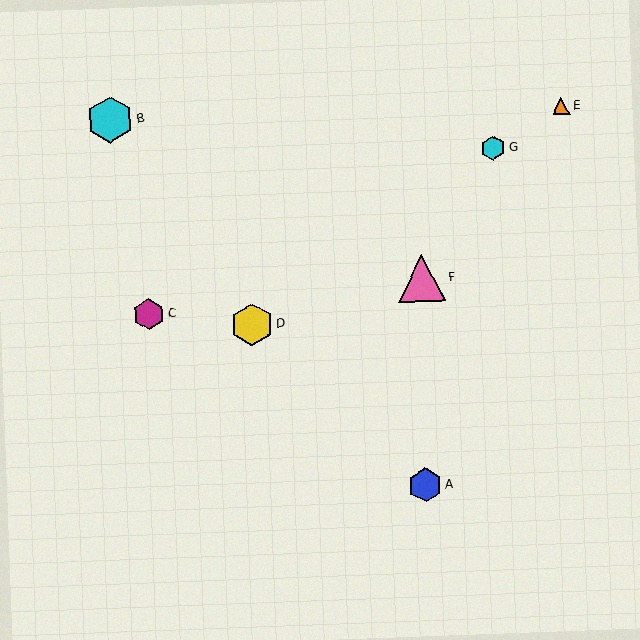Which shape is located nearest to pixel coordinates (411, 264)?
The pink triangle (labeled F) at (422, 278) is nearest to that location.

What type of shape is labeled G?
Shape G is a cyan hexagon.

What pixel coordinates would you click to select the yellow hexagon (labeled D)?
Click at (252, 325) to select the yellow hexagon D.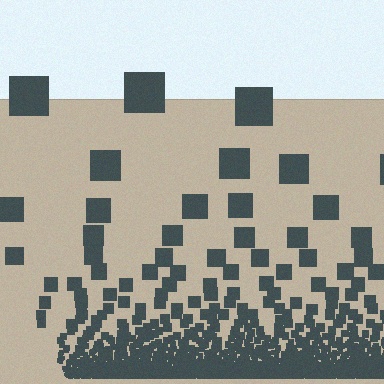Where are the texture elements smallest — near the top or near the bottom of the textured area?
Near the bottom.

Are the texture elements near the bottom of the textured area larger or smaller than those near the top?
Smaller. The gradient is inverted — elements near the bottom are smaller and denser.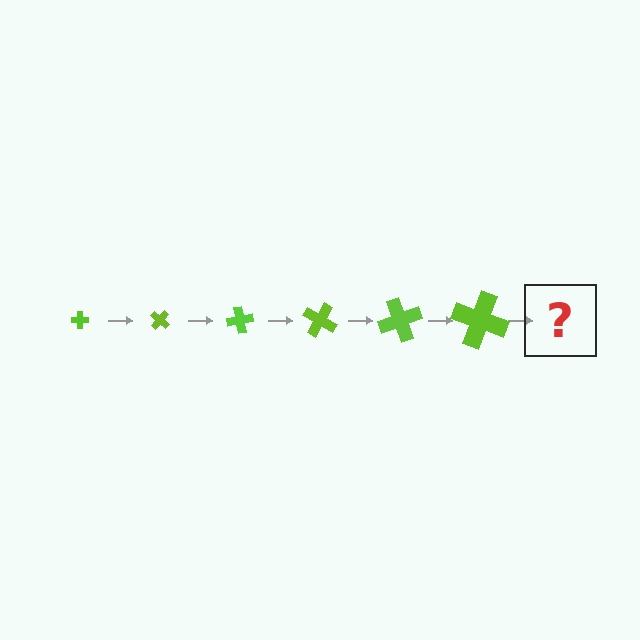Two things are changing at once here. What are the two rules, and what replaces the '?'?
The two rules are that the cross grows larger each step and it rotates 40 degrees each step. The '?' should be a cross, larger than the previous one and rotated 240 degrees from the start.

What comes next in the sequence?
The next element should be a cross, larger than the previous one and rotated 240 degrees from the start.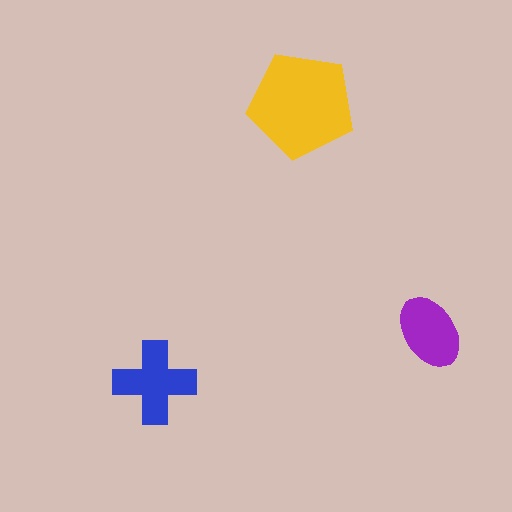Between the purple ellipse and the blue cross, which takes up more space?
The blue cross.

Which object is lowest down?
The blue cross is bottommost.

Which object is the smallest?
The purple ellipse.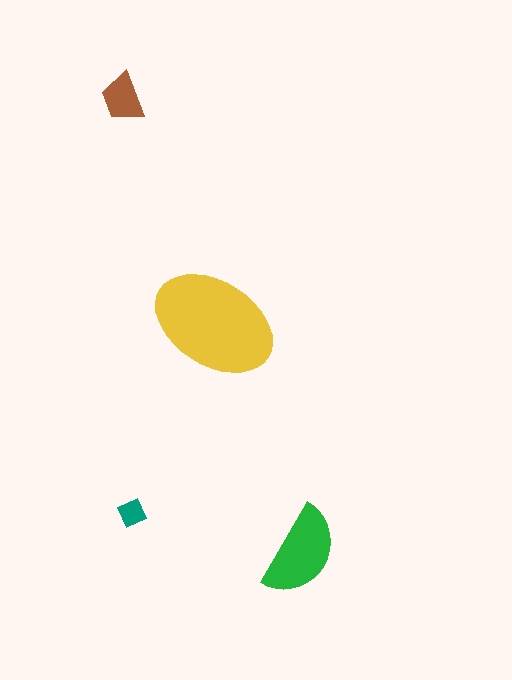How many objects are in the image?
There are 4 objects in the image.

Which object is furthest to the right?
The green semicircle is rightmost.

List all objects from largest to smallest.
The yellow ellipse, the green semicircle, the brown trapezoid, the teal diamond.